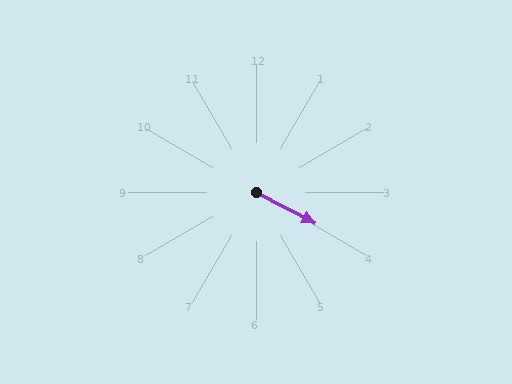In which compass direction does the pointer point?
Southeast.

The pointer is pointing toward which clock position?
Roughly 4 o'clock.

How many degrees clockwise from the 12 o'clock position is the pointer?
Approximately 117 degrees.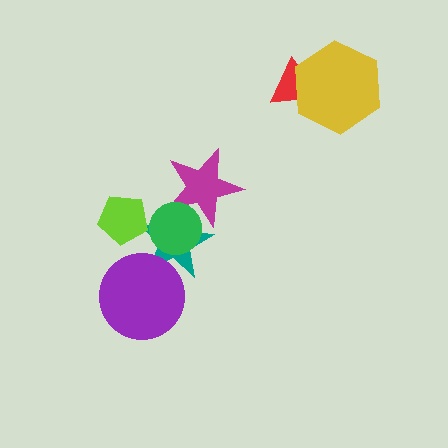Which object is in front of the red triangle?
The yellow hexagon is in front of the red triangle.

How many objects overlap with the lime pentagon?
1 object overlaps with the lime pentagon.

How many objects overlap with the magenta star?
2 objects overlap with the magenta star.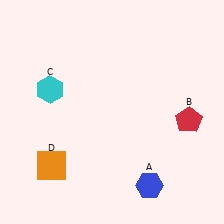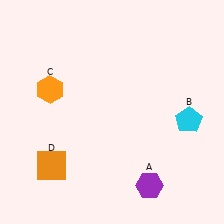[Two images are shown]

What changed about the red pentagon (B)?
In Image 1, B is red. In Image 2, it changed to cyan.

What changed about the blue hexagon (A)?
In Image 1, A is blue. In Image 2, it changed to purple.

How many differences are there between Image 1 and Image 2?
There are 3 differences between the two images.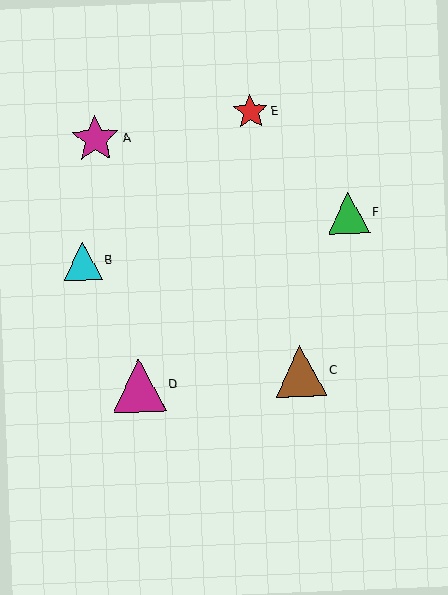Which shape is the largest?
The magenta triangle (labeled D) is the largest.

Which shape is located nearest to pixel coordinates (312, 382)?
The brown triangle (labeled C) at (301, 371) is nearest to that location.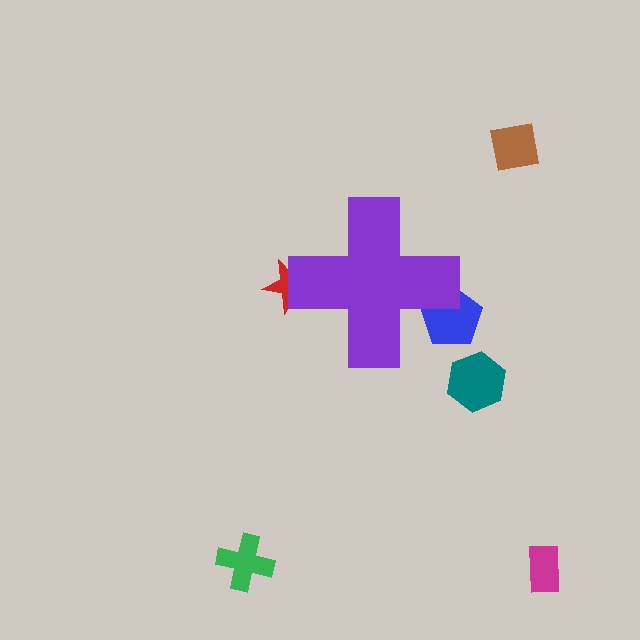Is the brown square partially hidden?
No, the brown square is fully visible.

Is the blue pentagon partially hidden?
Yes, the blue pentagon is partially hidden behind the purple cross.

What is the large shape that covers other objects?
A purple cross.